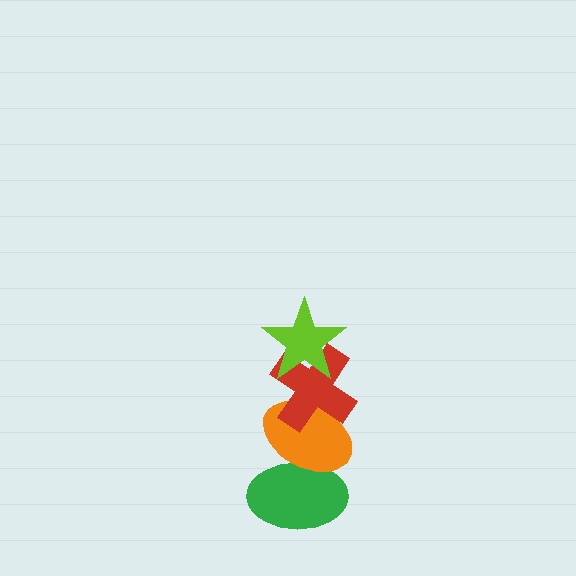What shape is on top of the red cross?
The lime star is on top of the red cross.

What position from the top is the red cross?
The red cross is 2nd from the top.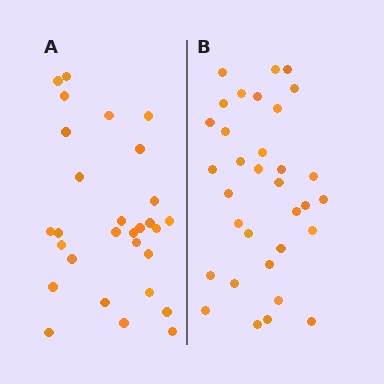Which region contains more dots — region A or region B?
Region B (the right region) has more dots.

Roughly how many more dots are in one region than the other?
Region B has about 4 more dots than region A.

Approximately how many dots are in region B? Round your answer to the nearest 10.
About 30 dots. (The exact count is 33, which rounds to 30.)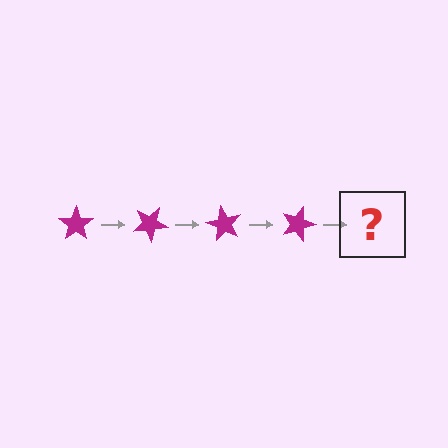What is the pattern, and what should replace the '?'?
The pattern is that the star rotates 30 degrees each step. The '?' should be a magenta star rotated 120 degrees.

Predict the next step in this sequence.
The next step is a magenta star rotated 120 degrees.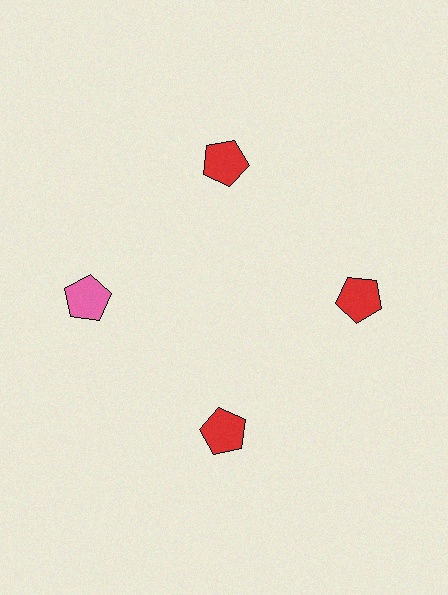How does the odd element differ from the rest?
It has a different color: pink instead of red.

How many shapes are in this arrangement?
There are 4 shapes arranged in a ring pattern.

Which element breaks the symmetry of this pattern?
The pink pentagon at roughly the 9 o'clock position breaks the symmetry. All other shapes are red pentagons.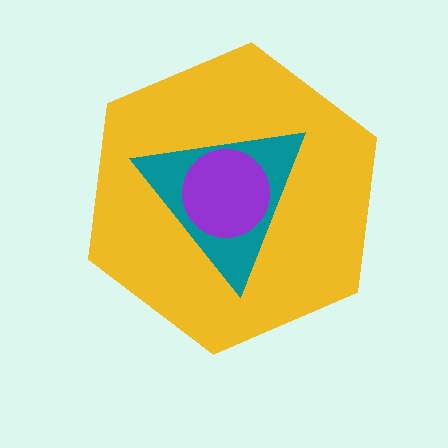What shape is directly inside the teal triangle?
The purple circle.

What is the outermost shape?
The yellow hexagon.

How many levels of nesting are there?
3.